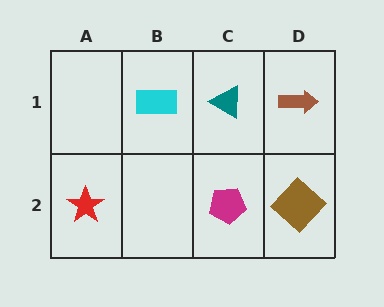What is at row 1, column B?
A cyan rectangle.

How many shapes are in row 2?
3 shapes.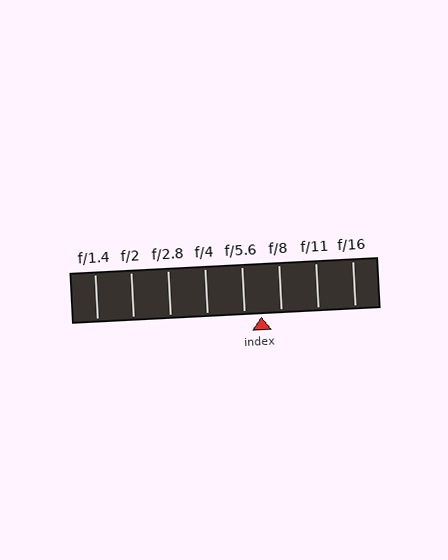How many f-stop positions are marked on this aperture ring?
There are 8 f-stop positions marked.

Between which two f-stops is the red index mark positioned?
The index mark is between f/5.6 and f/8.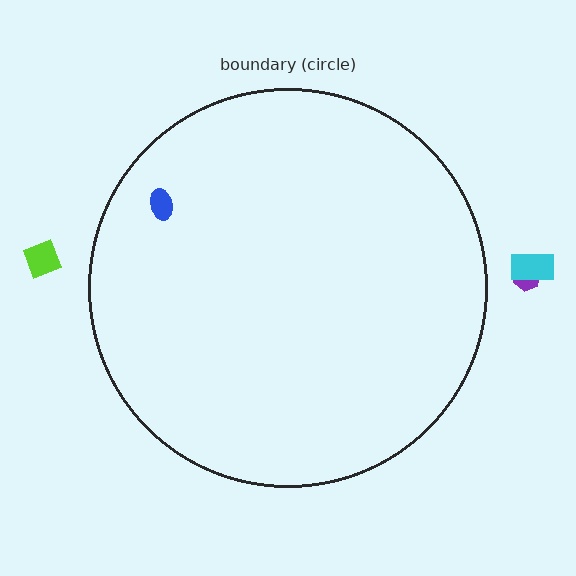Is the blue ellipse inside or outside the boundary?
Inside.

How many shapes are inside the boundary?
1 inside, 3 outside.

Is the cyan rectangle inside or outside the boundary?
Outside.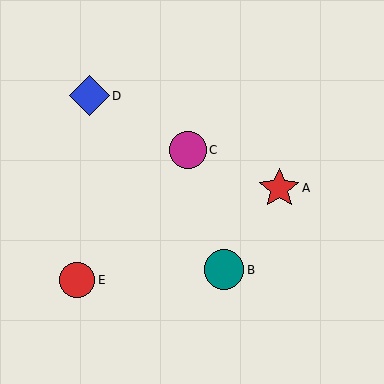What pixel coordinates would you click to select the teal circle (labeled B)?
Click at (224, 270) to select the teal circle B.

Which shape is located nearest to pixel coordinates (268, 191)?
The red star (labeled A) at (279, 188) is nearest to that location.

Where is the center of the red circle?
The center of the red circle is at (77, 280).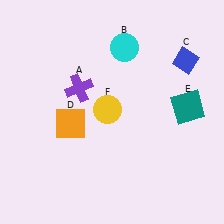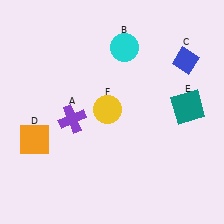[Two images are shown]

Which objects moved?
The objects that moved are: the purple cross (A), the orange square (D).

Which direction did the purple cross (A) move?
The purple cross (A) moved down.